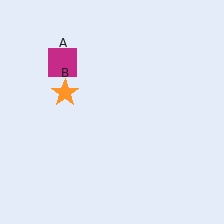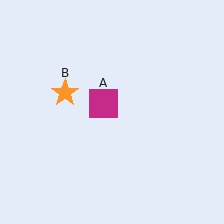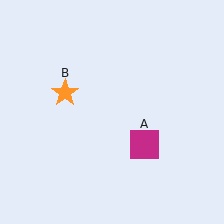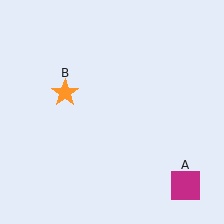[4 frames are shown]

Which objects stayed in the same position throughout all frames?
Orange star (object B) remained stationary.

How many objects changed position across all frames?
1 object changed position: magenta square (object A).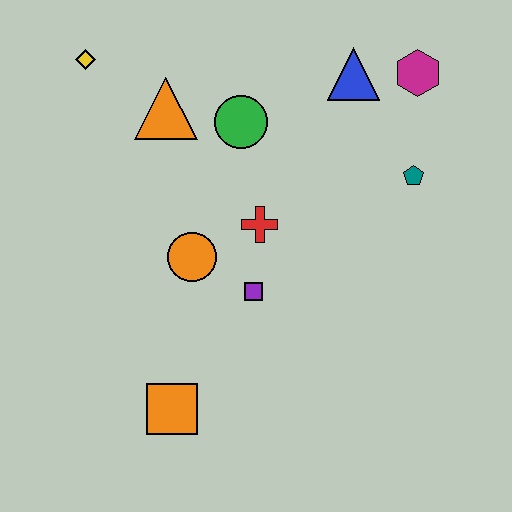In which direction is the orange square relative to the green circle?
The orange square is below the green circle.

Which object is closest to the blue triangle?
The magenta hexagon is closest to the blue triangle.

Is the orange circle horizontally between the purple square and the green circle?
No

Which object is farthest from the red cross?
The yellow diamond is farthest from the red cross.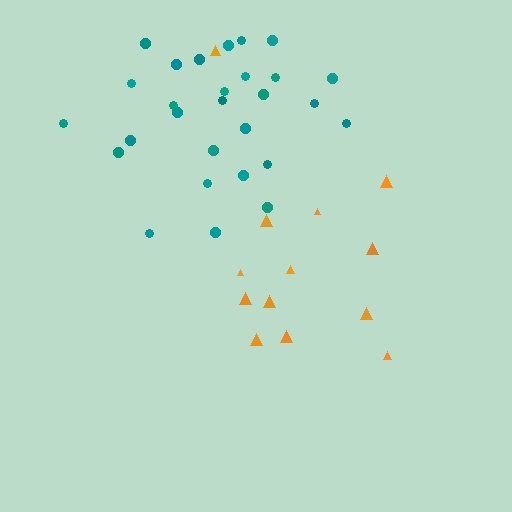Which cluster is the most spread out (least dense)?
Orange.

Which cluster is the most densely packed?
Teal.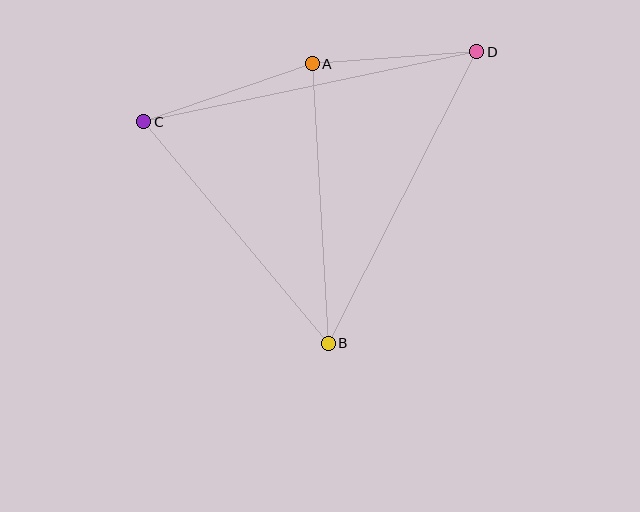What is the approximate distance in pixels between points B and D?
The distance between B and D is approximately 327 pixels.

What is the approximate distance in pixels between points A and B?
The distance between A and B is approximately 280 pixels.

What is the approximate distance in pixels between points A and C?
The distance between A and C is approximately 178 pixels.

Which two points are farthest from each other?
Points C and D are farthest from each other.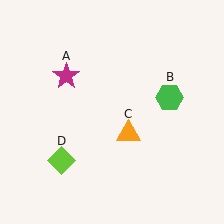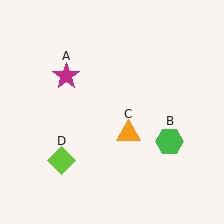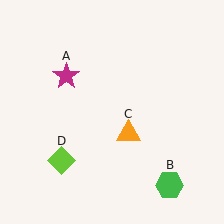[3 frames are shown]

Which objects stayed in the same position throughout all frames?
Magenta star (object A) and orange triangle (object C) and lime diamond (object D) remained stationary.